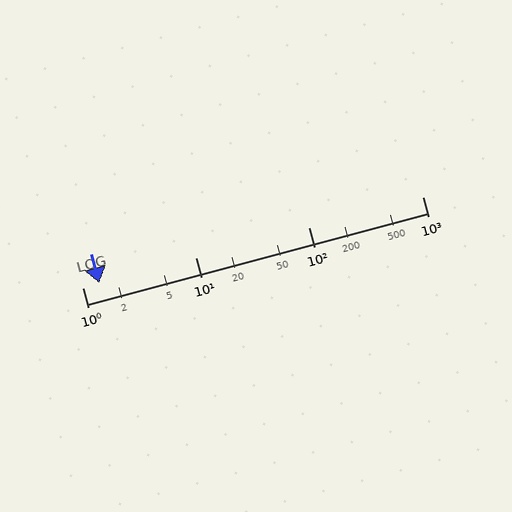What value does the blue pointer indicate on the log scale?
The pointer indicates approximately 1.4.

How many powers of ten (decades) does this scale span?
The scale spans 3 decades, from 1 to 1000.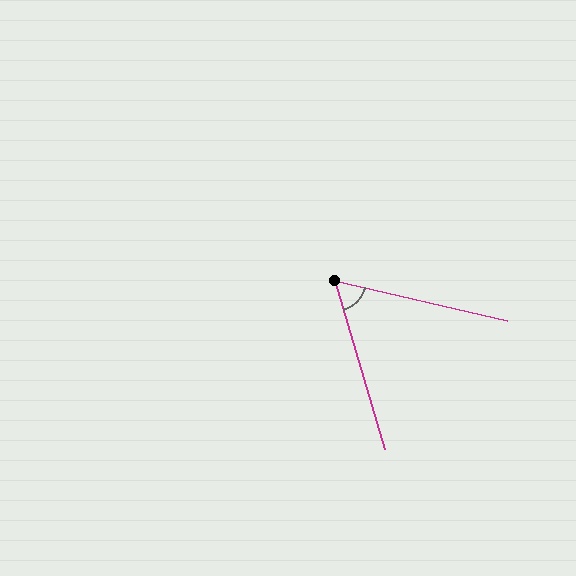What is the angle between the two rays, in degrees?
Approximately 61 degrees.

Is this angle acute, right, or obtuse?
It is acute.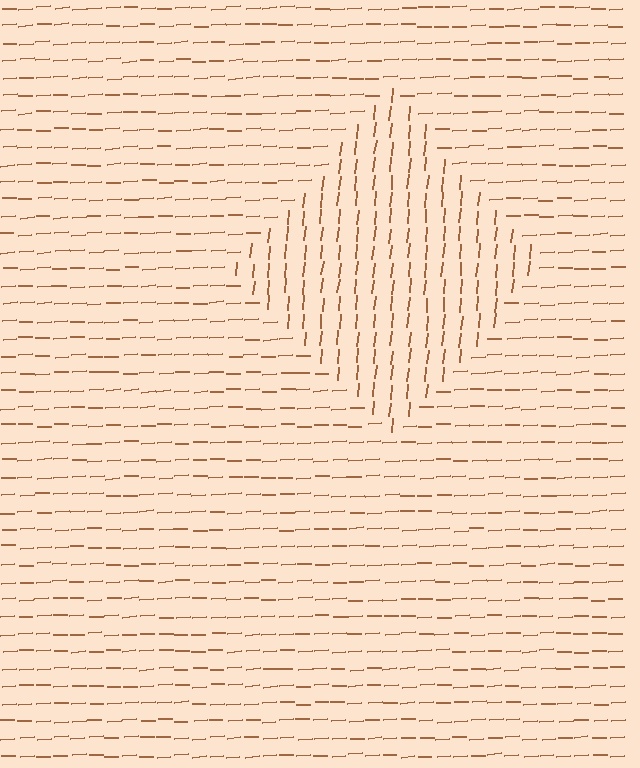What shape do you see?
I see a diamond.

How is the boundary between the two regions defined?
The boundary is defined purely by a change in line orientation (approximately 81 degrees difference). All lines are the same color and thickness.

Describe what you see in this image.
The image is filled with small brown line segments. A diamond region in the image has lines oriented differently from the surrounding lines, creating a visible texture boundary.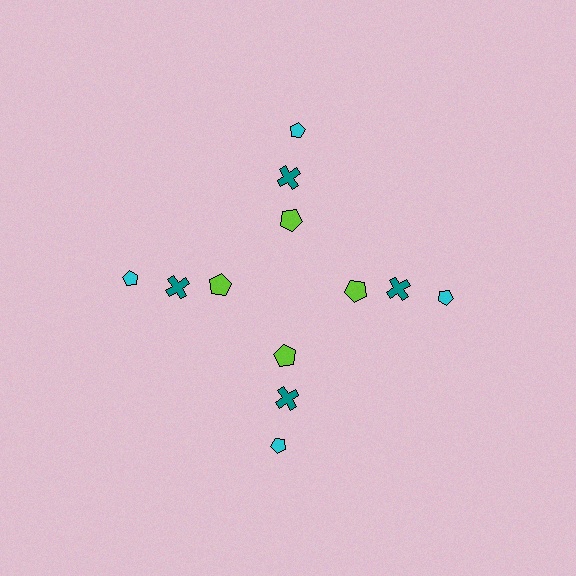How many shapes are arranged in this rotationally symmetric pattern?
There are 12 shapes, arranged in 4 groups of 3.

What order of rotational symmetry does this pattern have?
This pattern has 4-fold rotational symmetry.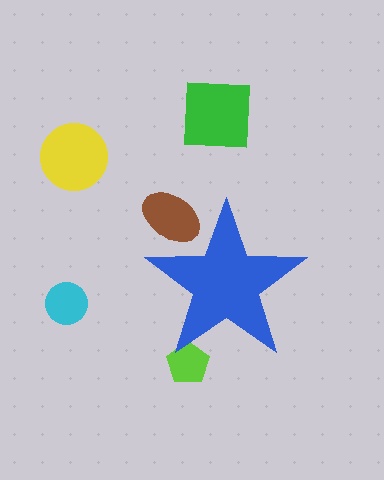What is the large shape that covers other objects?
A blue star.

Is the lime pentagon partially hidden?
Yes, the lime pentagon is partially hidden behind the blue star.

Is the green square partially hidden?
No, the green square is fully visible.